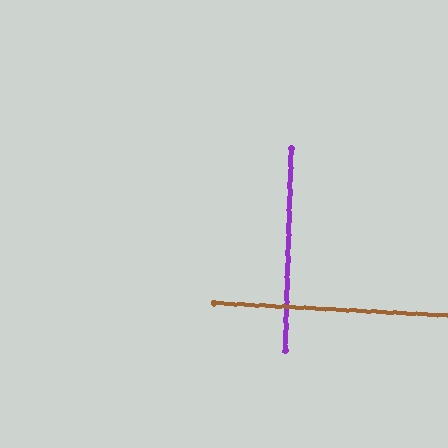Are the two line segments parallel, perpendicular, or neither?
Perpendicular — they meet at approximately 89°.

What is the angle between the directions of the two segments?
Approximately 89 degrees.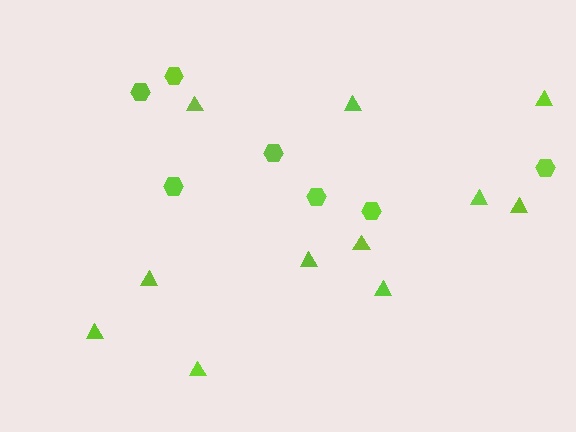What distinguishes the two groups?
There are 2 groups: one group of triangles (11) and one group of hexagons (7).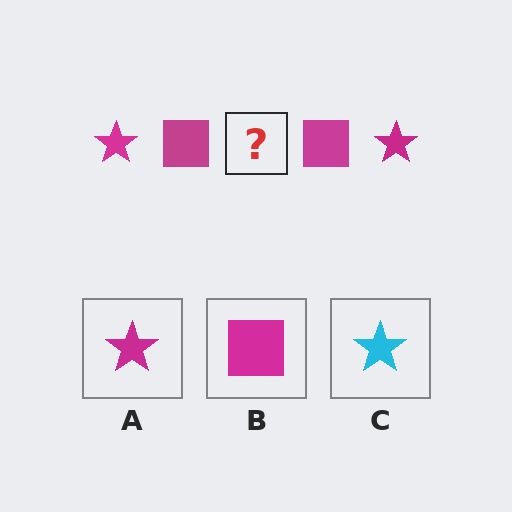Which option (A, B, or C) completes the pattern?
A.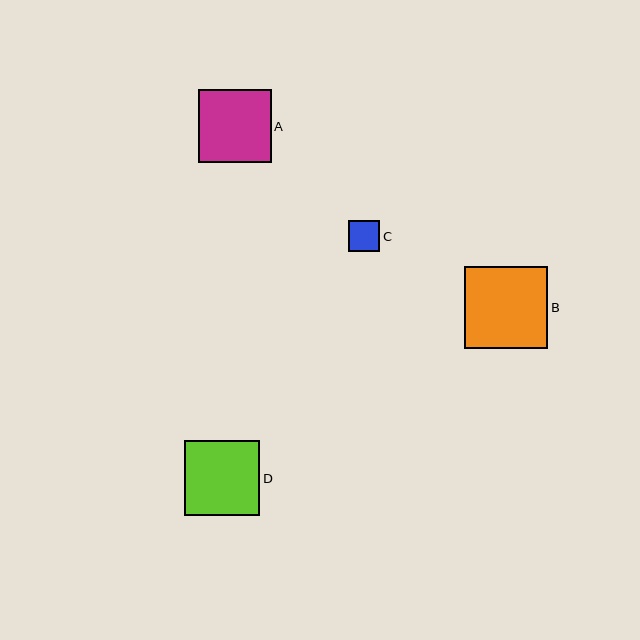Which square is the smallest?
Square C is the smallest with a size of approximately 31 pixels.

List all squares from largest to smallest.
From largest to smallest: B, D, A, C.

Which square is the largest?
Square B is the largest with a size of approximately 83 pixels.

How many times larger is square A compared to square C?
Square A is approximately 2.3 times the size of square C.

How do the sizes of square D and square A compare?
Square D and square A are approximately the same size.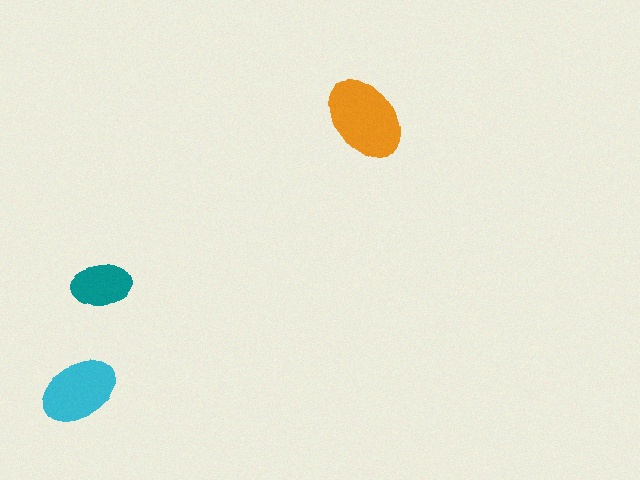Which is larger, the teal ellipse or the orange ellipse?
The orange one.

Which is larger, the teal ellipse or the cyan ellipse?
The cyan one.